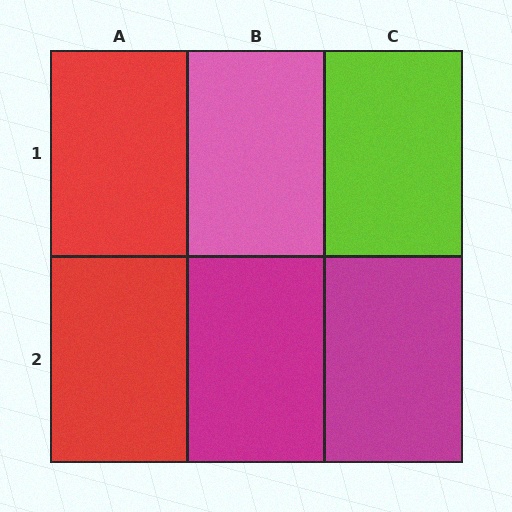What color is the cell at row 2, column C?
Magenta.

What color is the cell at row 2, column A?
Red.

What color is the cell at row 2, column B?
Magenta.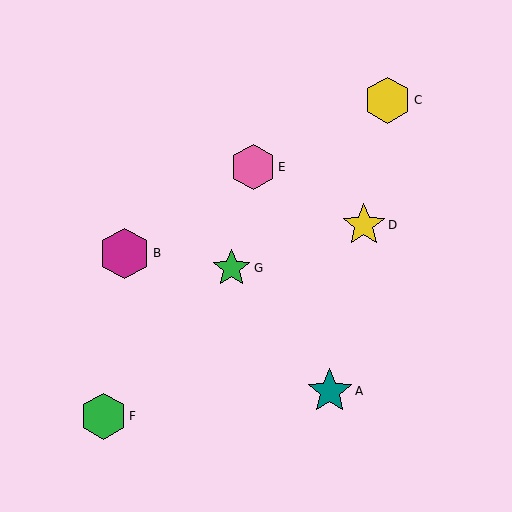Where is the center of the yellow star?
The center of the yellow star is at (364, 225).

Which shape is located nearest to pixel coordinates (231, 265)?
The green star (labeled G) at (232, 268) is nearest to that location.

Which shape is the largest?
The magenta hexagon (labeled B) is the largest.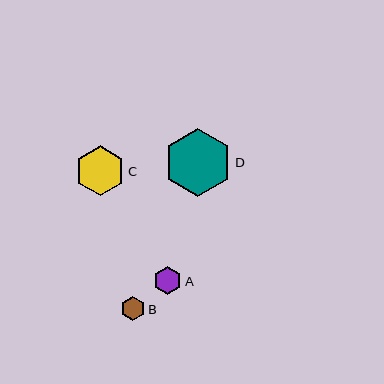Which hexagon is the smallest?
Hexagon B is the smallest with a size of approximately 24 pixels.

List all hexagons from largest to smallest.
From largest to smallest: D, C, A, B.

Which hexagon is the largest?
Hexagon D is the largest with a size of approximately 68 pixels.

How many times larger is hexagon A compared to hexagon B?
Hexagon A is approximately 1.2 times the size of hexagon B.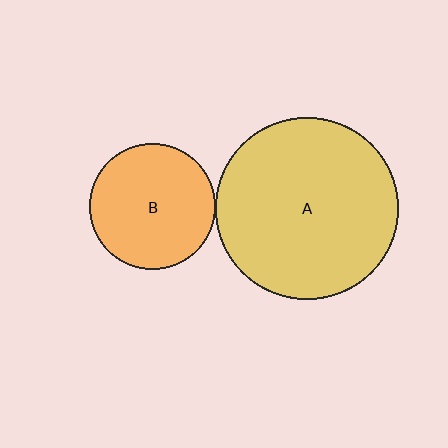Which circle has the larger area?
Circle A (yellow).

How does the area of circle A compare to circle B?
Approximately 2.1 times.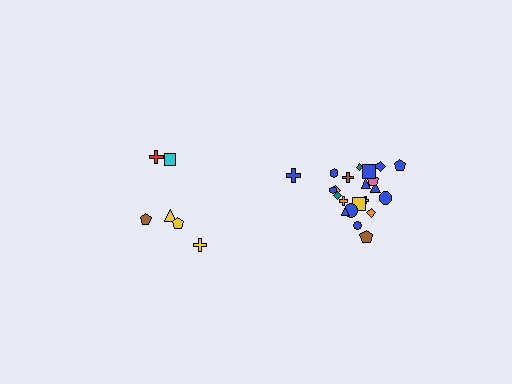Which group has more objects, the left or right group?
The right group.